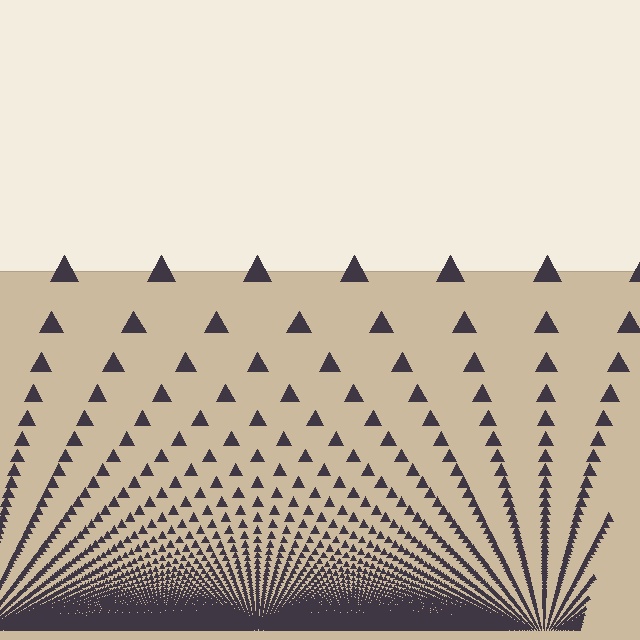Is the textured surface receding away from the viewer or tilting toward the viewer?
The surface appears to tilt toward the viewer. Texture elements get larger and sparser toward the top.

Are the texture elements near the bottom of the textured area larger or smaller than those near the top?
Smaller. The gradient is inverted — elements near the bottom are smaller and denser.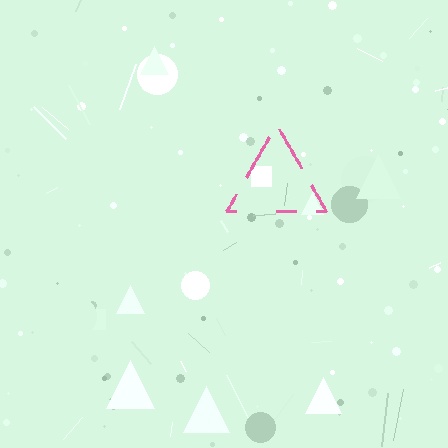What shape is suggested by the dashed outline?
The dashed outline suggests a triangle.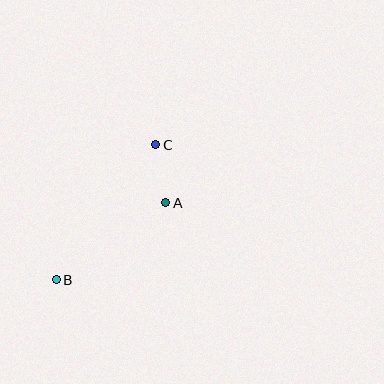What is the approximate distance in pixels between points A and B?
The distance between A and B is approximately 133 pixels.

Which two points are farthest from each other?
Points B and C are farthest from each other.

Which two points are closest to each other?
Points A and C are closest to each other.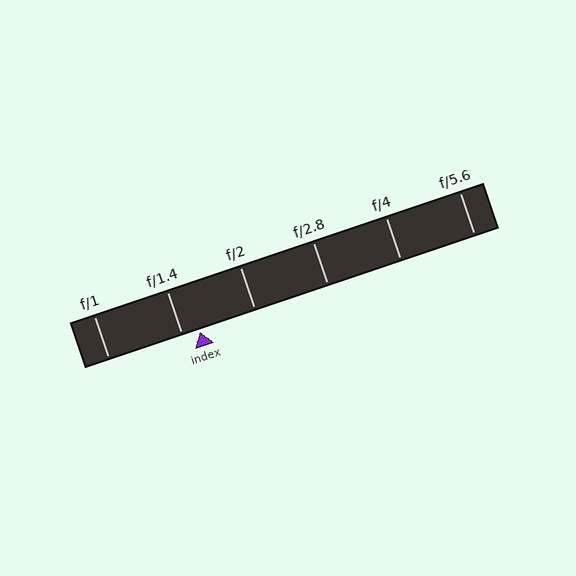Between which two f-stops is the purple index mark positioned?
The index mark is between f/1.4 and f/2.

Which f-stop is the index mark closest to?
The index mark is closest to f/1.4.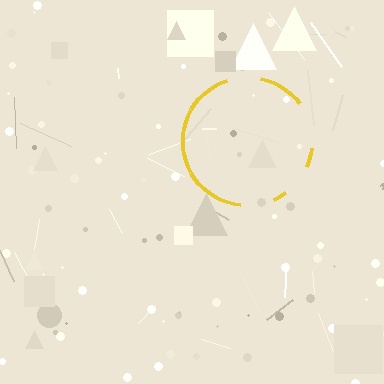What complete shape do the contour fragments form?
The contour fragments form a circle.